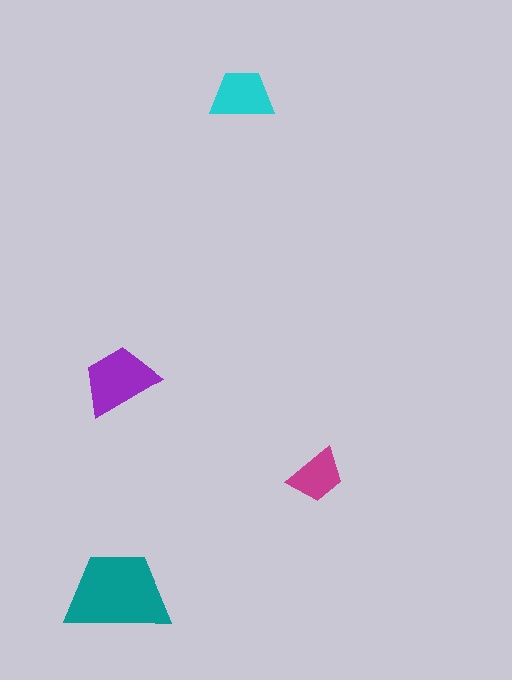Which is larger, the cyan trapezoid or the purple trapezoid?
The purple one.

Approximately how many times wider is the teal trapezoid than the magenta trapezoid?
About 2 times wider.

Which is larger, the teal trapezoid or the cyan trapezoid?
The teal one.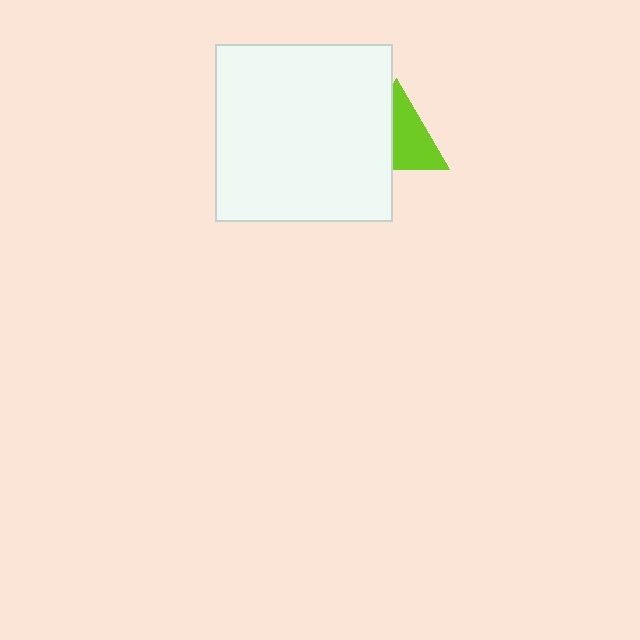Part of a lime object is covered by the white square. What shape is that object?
It is a triangle.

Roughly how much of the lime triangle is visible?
About half of it is visible (roughly 55%).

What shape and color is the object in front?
The object in front is a white square.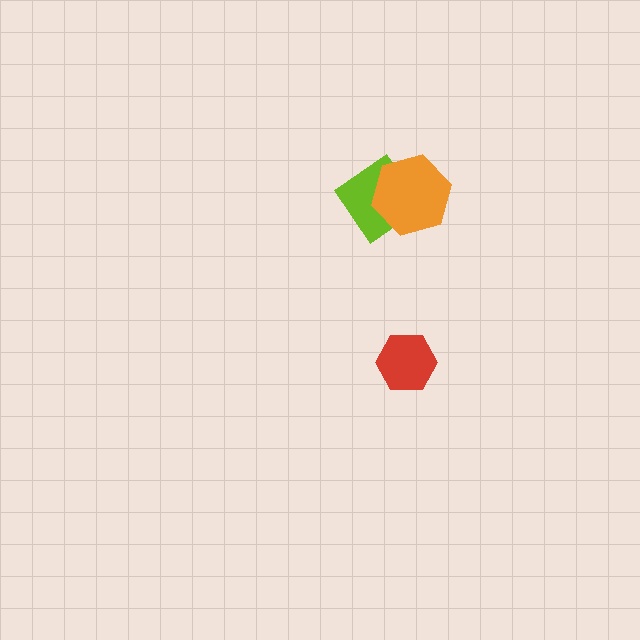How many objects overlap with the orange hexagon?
1 object overlaps with the orange hexagon.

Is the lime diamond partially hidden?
Yes, it is partially covered by another shape.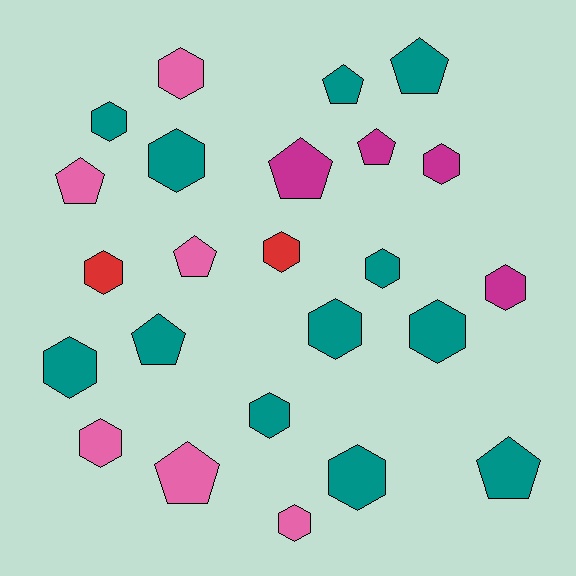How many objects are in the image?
There are 24 objects.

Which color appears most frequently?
Teal, with 12 objects.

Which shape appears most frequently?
Hexagon, with 15 objects.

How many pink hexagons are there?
There are 3 pink hexagons.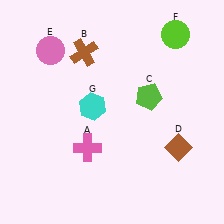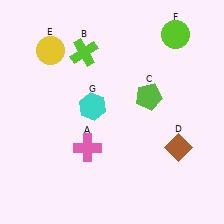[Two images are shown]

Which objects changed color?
B changed from brown to lime. E changed from pink to yellow.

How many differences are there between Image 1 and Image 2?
There are 2 differences between the two images.